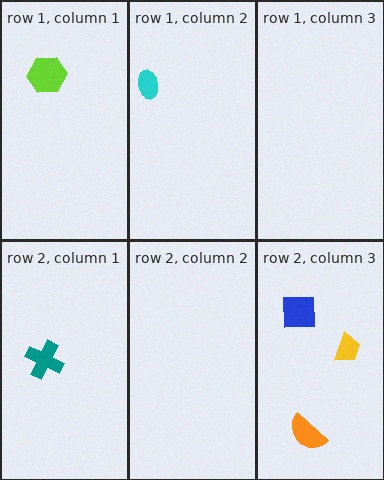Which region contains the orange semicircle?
The row 2, column 3 region.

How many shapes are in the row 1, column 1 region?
1.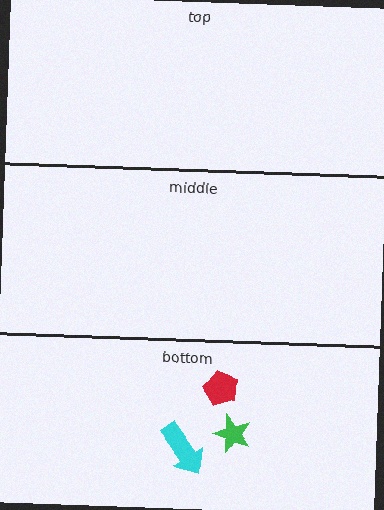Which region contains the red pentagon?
The bottom region.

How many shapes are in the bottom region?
3.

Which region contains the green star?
The bottom region.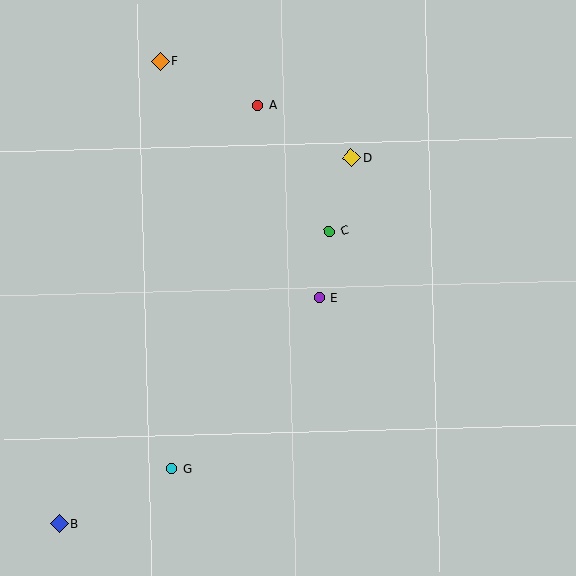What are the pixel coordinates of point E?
Point E is at (320, 298).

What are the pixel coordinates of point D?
Point D is at (351, 158).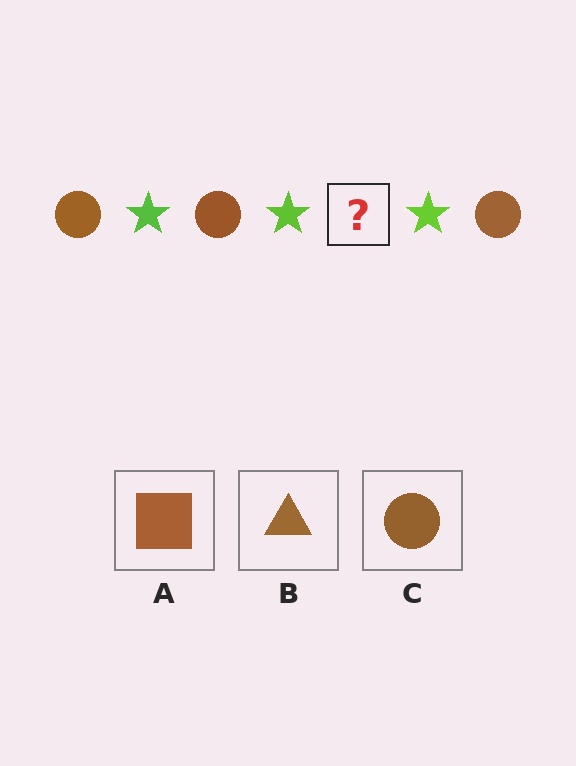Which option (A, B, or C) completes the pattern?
C.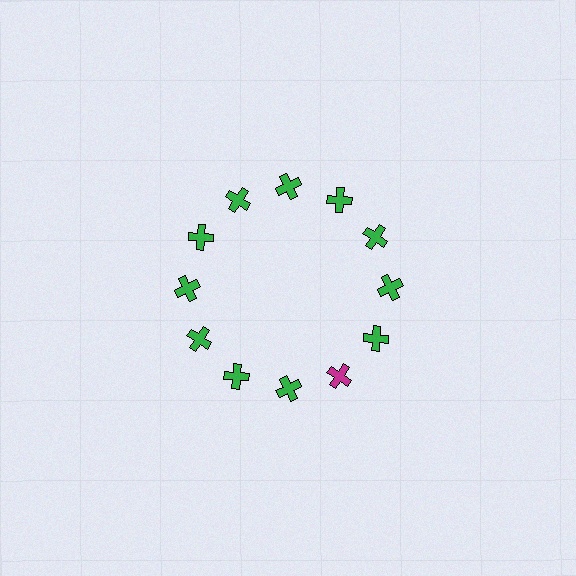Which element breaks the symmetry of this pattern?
The magenta cross at roughly the 5 o'clock position breaks the symmetry. All other shapes are green crosses.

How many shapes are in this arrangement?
There are 12 shapes arranged in a ring pattern.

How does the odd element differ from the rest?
It has a different color: magenta instead of green.